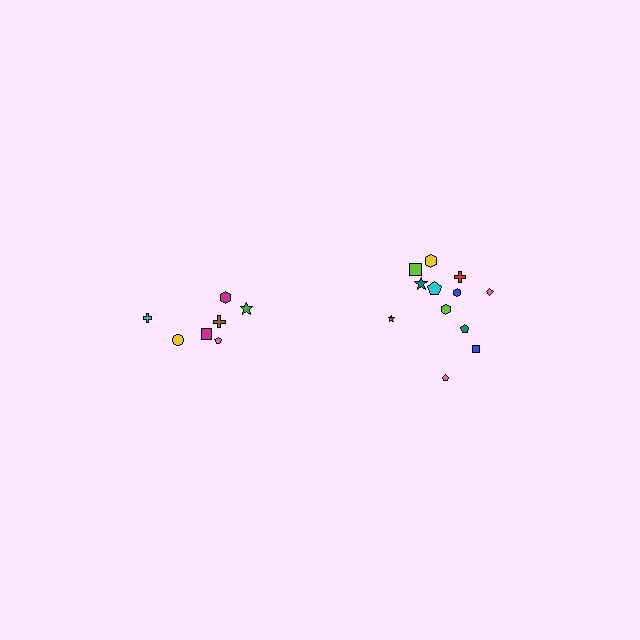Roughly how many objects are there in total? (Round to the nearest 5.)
Roughly 20 objects in total.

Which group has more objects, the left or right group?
The right group.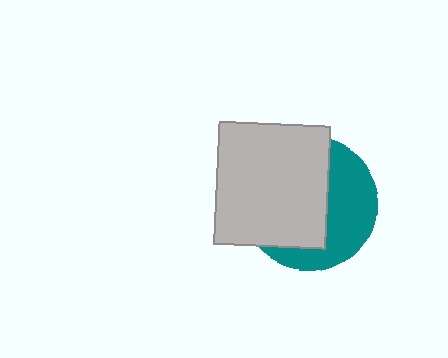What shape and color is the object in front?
The object in front is a light gray rectangle.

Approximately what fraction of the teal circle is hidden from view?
Roughly 59% of the teal circle is hidden behind the light gray rectangle.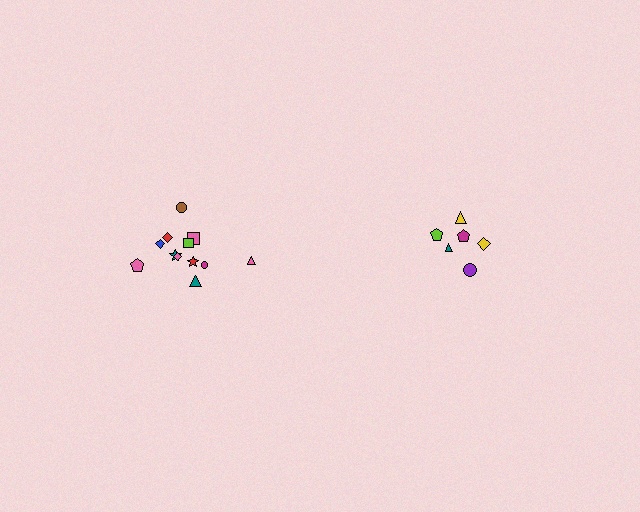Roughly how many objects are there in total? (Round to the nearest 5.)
Roughly 20 objects in total.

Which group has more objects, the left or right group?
The left group.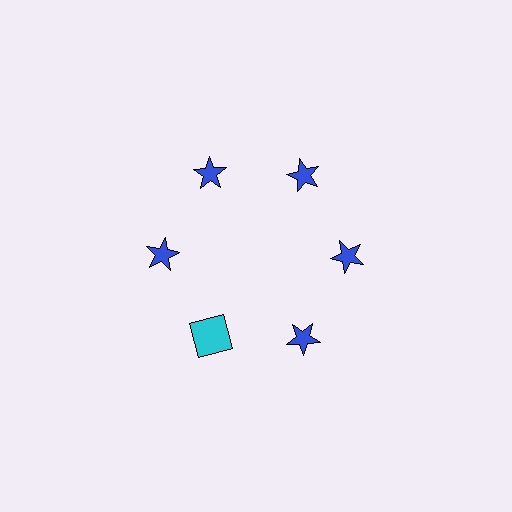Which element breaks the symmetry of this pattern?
The cyan square at roughly the 7 o'clock position breaks the symmetry. All other shapes are blue stars.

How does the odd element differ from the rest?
It differs in both color (cyan instead of blue) and shape (square instead of star).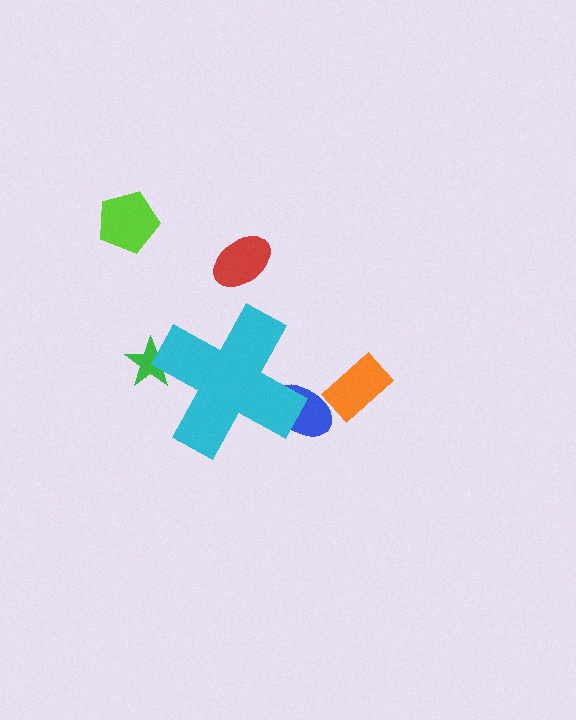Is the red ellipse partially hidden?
No, the red ellipse is fully visible.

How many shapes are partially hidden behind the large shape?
2 shapes are partially hidden.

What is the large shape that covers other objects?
A cyan cross.